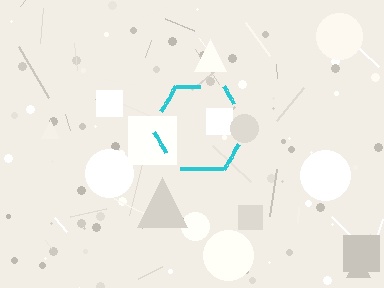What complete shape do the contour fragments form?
The contour fragments form a hexagon.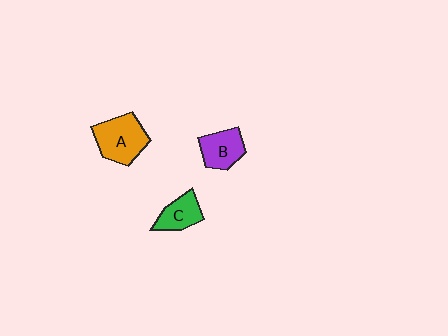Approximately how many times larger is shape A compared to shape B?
Approximately 1.4 times.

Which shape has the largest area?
Shape A (orange).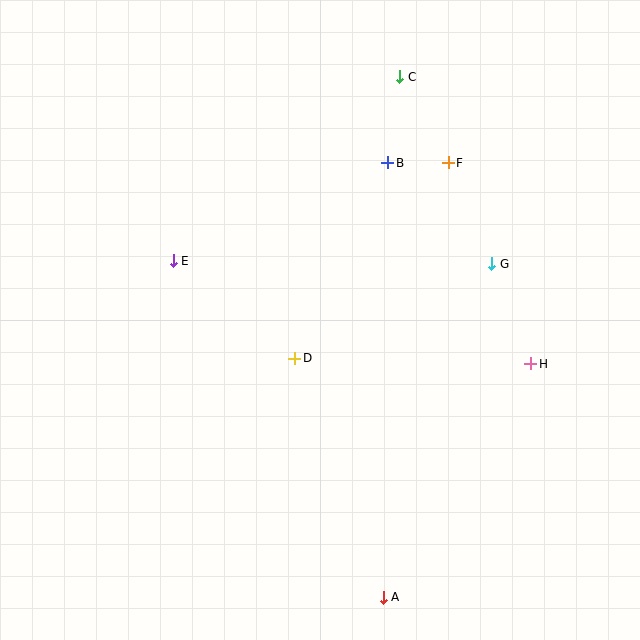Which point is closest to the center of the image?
Point D at (295, 358) is closest to the center.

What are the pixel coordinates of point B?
Point B is at (388, 163).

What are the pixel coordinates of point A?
Point A is at (383, 597).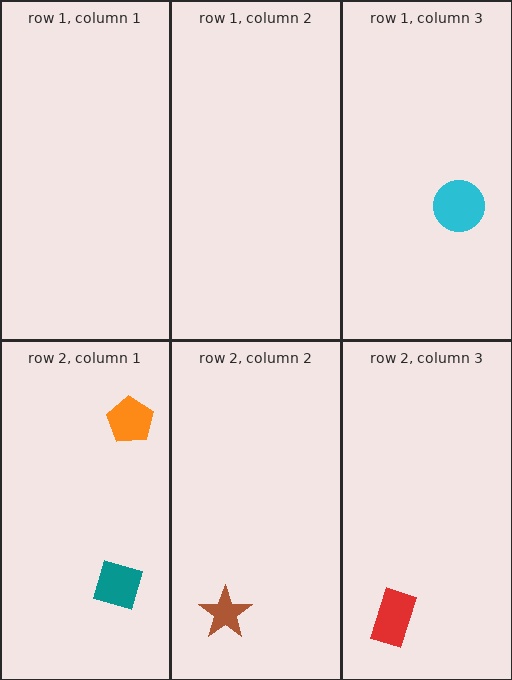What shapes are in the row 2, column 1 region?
The teal diamond, the orange pentagon.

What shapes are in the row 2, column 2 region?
The brown star.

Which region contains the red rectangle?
The row 2, column 3 region.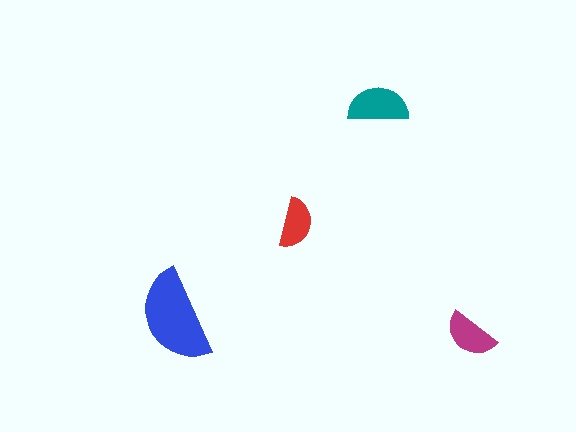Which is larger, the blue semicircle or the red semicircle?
The blue one.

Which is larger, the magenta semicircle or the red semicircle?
The magenta one.